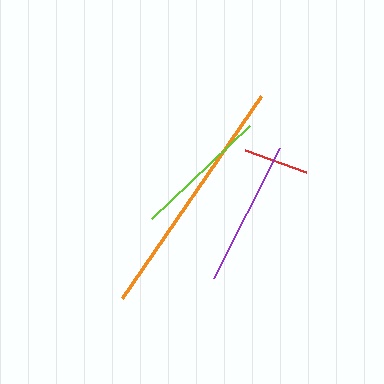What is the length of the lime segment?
The lime segment is approximately 136 pixels long.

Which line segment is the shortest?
The red line is the shortest at approximately 65 pixels.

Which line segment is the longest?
The orange line is the longest at approximately 245 pixels.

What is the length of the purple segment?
The purple segment is approximately 146 pixels long.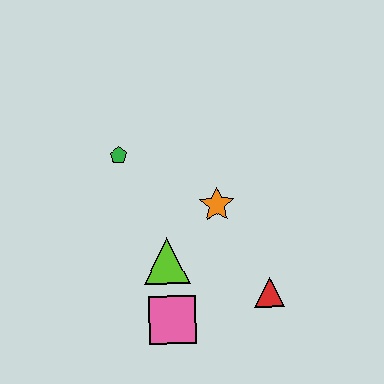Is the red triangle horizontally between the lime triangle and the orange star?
No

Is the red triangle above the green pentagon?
No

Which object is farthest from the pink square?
The green pentagon is farthest from the pink square.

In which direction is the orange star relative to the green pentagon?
The orange star is to the right of the green pentagon.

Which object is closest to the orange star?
The lime triangle is closest to the orange star.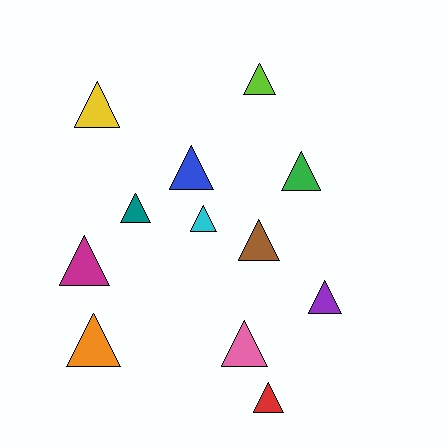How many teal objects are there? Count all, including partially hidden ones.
There is 1 teal object.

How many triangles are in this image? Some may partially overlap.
There are 12 triangles.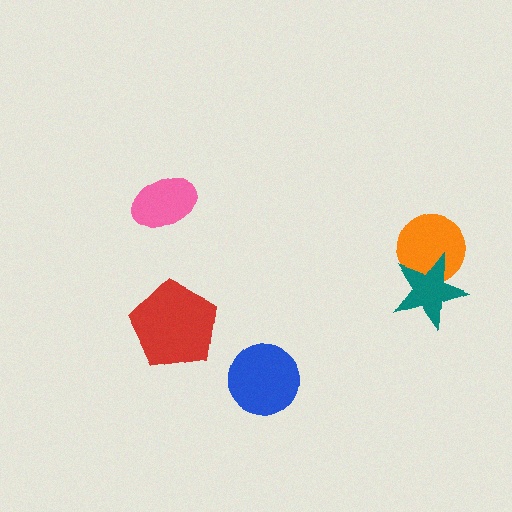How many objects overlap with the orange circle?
1 object overlaps with the orange circle.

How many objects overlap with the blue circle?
0 objects overlap with the blue circle.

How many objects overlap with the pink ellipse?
0 objects overlap with the pink ellipse.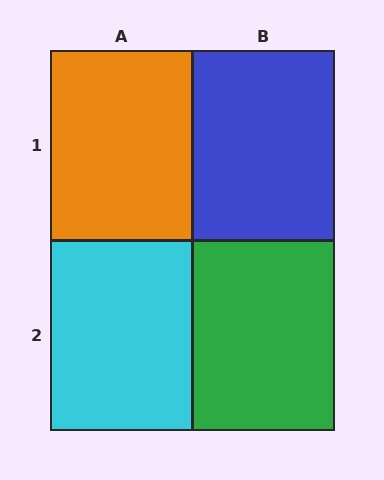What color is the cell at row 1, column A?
Orange.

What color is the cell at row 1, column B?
Blue.